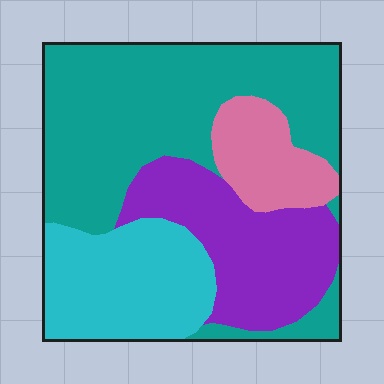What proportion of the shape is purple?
Purple takes up about one fifth (1/5) of the shape.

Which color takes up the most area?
Teal, at roughly 45%.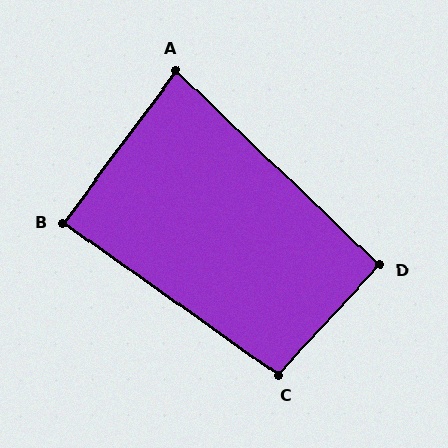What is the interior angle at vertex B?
Approximately 89 degrees (approximately right).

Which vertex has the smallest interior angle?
A, at approximately 83 degrees.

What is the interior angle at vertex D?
Approximately 91 degrees (approximately right).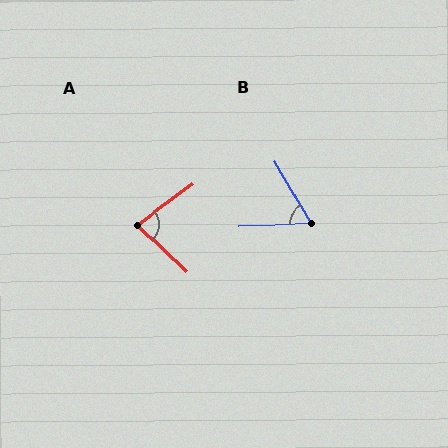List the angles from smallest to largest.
B (62°), A (81°).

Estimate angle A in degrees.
Approximately 81 degrees.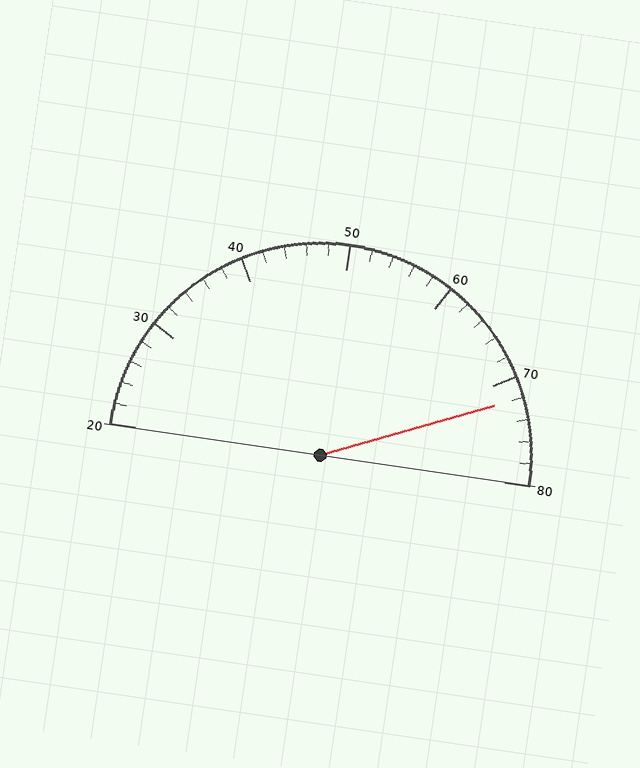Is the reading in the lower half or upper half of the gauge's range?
The reading is in the upper half of the range (20 to 80).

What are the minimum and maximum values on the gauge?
The gauge ranges from 20 to 80.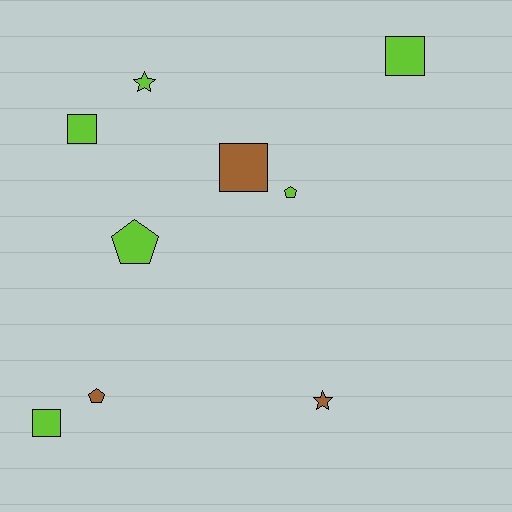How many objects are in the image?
There are 9 objects.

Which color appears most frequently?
Lime, with 6 objects.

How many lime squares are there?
There are 3 lime squares.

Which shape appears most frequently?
Square, with 4 objects.